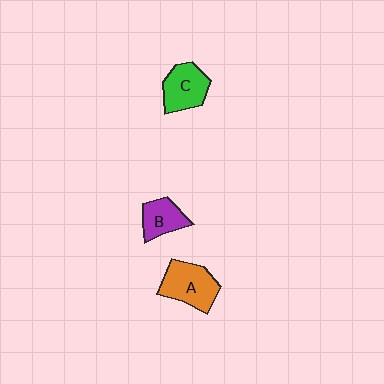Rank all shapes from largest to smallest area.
From largest to smallest: A (orange), C (green), B (purple).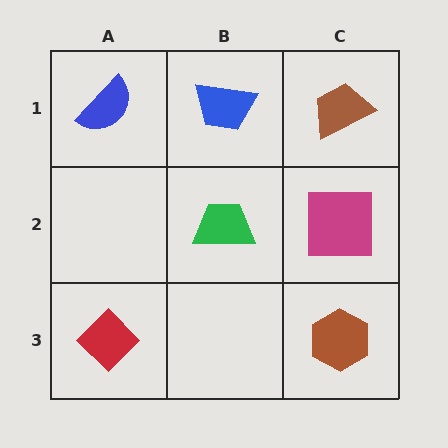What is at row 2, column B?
A green trapezoid.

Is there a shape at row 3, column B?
No, that cell is empty.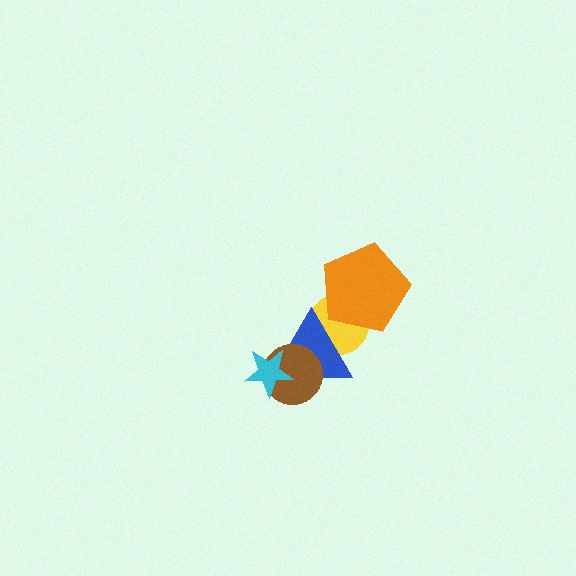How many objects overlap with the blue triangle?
4 objects overlap with the blue triangle.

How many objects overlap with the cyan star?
2 objects overlap with the cyan star.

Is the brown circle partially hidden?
Yes, it is partially covered by another shape.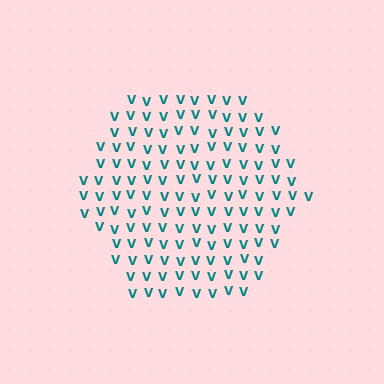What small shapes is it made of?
It is made of small letter V's.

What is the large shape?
The large shape is a hexagon.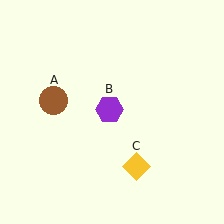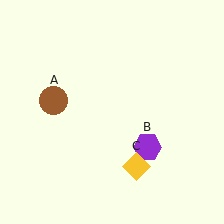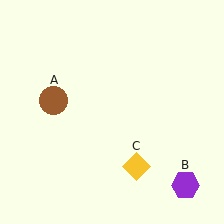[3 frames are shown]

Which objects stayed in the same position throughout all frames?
Brown circle (object A) and yellow diamond (object C) remained stationary.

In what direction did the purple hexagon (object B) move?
The purple hexagon (object B) moved down and to the right.